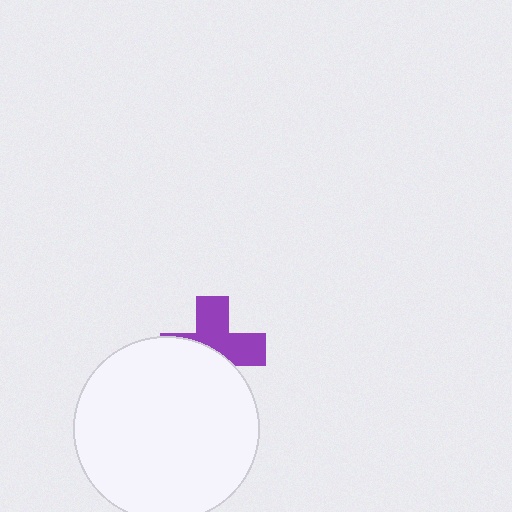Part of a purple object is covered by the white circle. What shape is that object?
It is a cross.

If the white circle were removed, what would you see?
You would see the complete purple cross.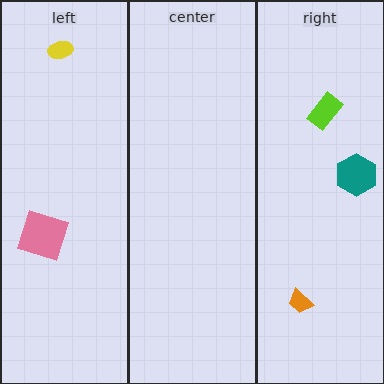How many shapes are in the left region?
2.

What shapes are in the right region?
The lime rectangle, the orange trapezoid, the teal hexagon.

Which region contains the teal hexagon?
The right region.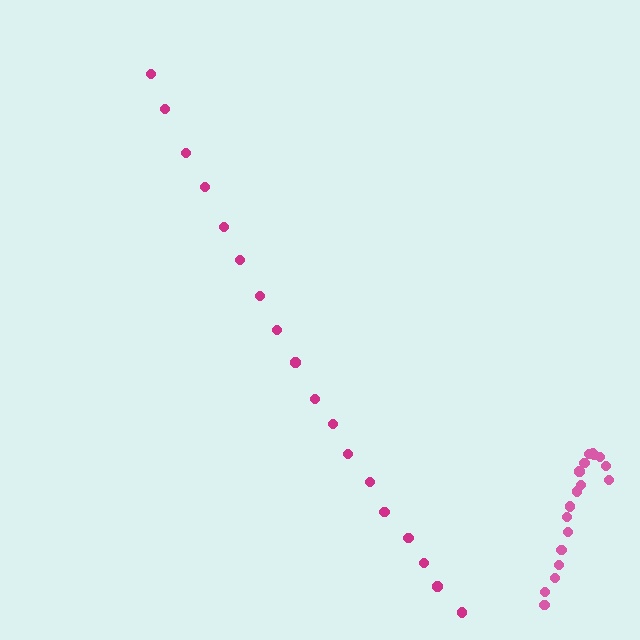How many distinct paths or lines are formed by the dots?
There are 2 distinct paths.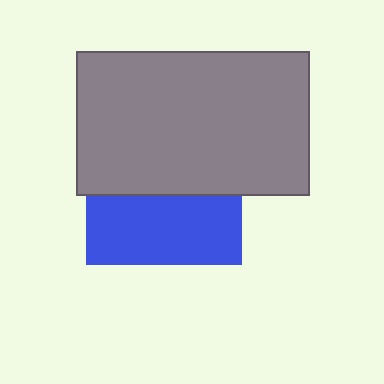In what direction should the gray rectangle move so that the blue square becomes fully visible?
The gray rectangle should move up. That is the shortest direction to clear the overlap and leave the blue square fully visible.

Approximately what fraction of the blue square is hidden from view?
Roughly 55% of the blue square is hidden behind the gray rectangle.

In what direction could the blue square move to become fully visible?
The blue square could move down. That would shift it out from behind the gray rectangle entirely.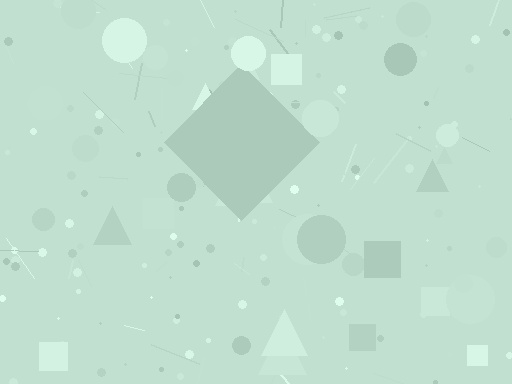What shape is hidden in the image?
A diamond is hidden in the image.